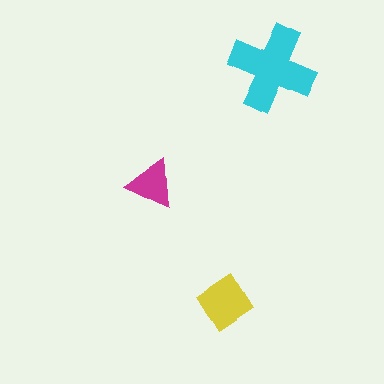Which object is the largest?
The cyan cross.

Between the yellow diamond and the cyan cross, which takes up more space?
The cyan cross.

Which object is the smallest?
The magenta triangle.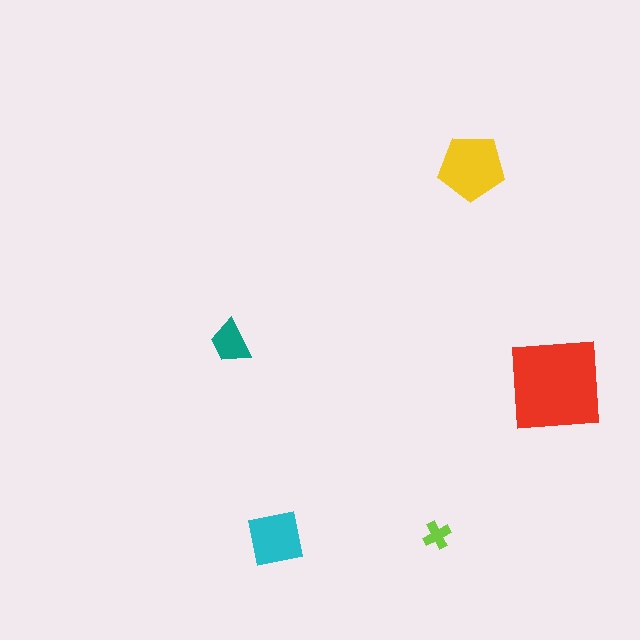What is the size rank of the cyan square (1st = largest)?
3rd.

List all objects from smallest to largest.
The lime cross, the teal trapezoid, the cyan square, the yellow pentagon, the red square.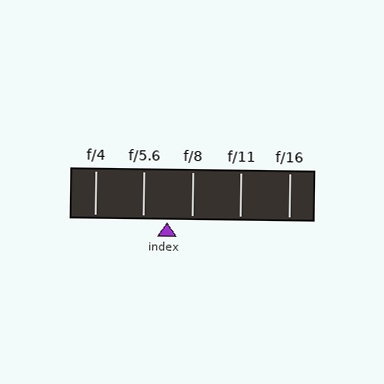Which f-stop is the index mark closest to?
The index mark is closest to f/5.6.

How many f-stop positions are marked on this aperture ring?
There are 5 f-stop positions marked.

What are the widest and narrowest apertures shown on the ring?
The widest aperture shown is f/4 and the narrowest is f/16.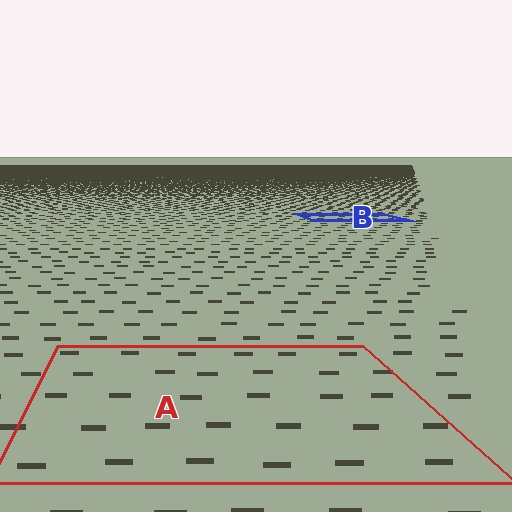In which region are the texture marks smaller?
The texture marks are smaller in region B, because it is farther away.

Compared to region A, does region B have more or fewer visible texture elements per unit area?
Region B has more texture elements per unit area — they are packed more densely because it is farther away.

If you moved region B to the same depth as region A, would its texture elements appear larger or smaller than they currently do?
They would appear larger. At a closer depth, the same texture elements are projected at a bigger on-screen size.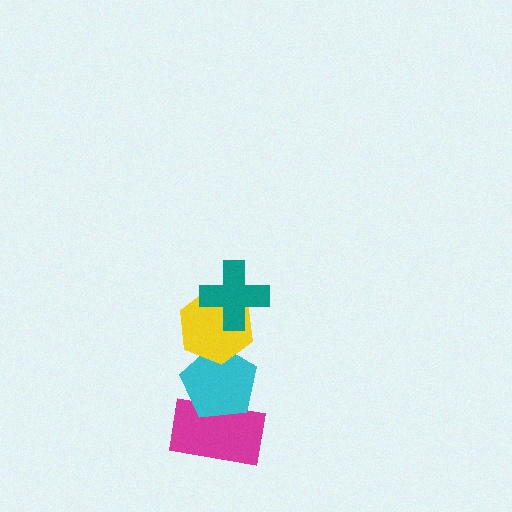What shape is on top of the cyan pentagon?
The yellow hexagon is on top of the cyan pentagon.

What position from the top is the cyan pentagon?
The cyan pentagon is 3rd from the top.